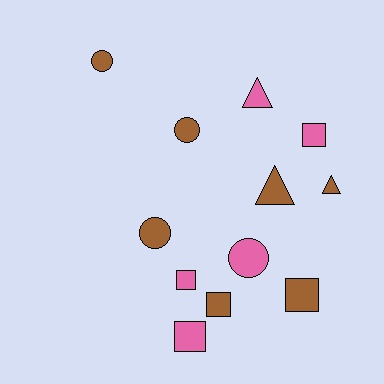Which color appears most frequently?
Brown, with 7 objects.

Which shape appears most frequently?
Square, with 5 objects.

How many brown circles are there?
There are 3 brown circles.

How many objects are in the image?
There are 12 objects.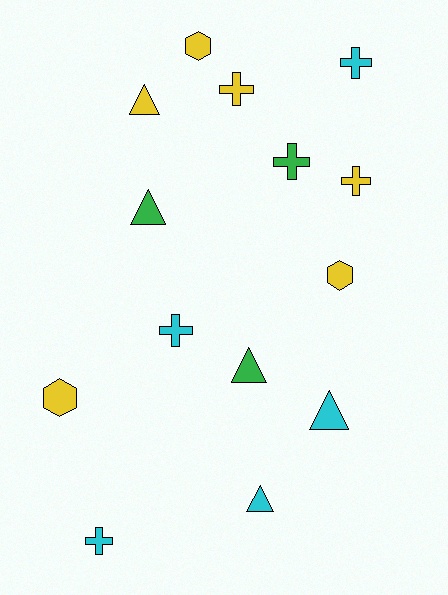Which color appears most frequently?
Yellow, with 6 objects.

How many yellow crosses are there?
There are 2 yellow crosses.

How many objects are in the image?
There are 14 objects.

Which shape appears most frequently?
Cross, with 6 objects.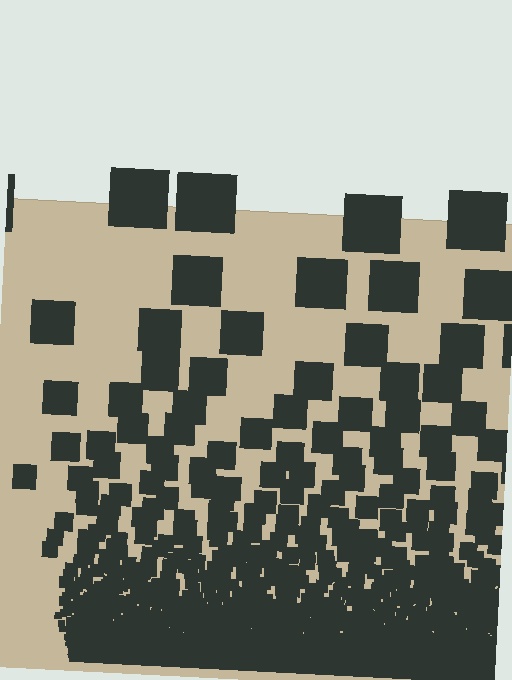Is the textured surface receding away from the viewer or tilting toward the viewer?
The surface appears to tilt toward the viewer. Texture elements get larger and sparser toward the top.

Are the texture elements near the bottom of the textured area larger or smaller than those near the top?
Smaller. The gradient is inverted — elements near the bottom are smaller and denser.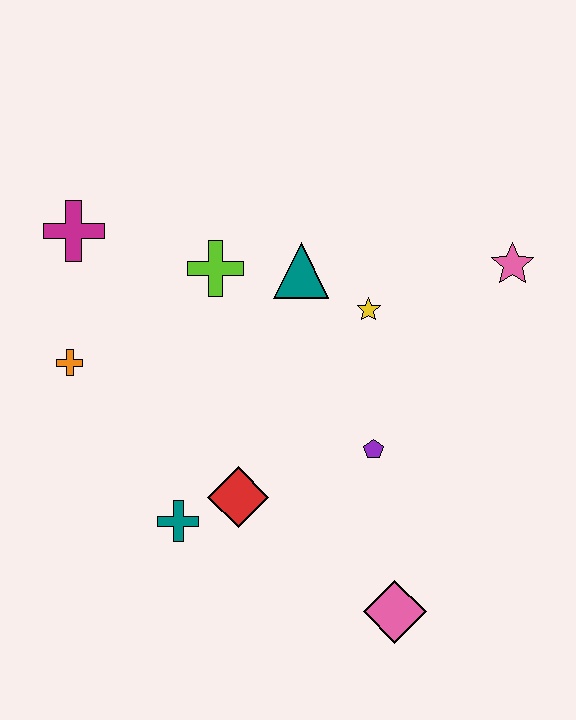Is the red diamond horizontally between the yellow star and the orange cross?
Yes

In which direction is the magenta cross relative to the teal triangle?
The magenta cross is to the left of the teal triangle.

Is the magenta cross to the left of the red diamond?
Yes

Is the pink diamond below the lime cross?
Yes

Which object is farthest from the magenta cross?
The pink diamond is farthest from the magenta cross.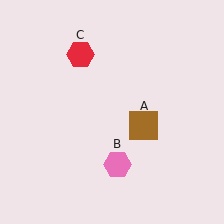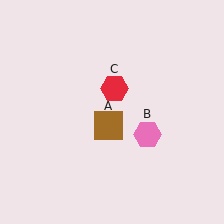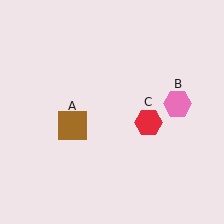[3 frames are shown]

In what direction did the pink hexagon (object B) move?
The pink hexagon (object B) moved up and to the right.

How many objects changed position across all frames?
3 objects changed position: brown square (object A), pink hexagon (object B), red hexagon (object C).